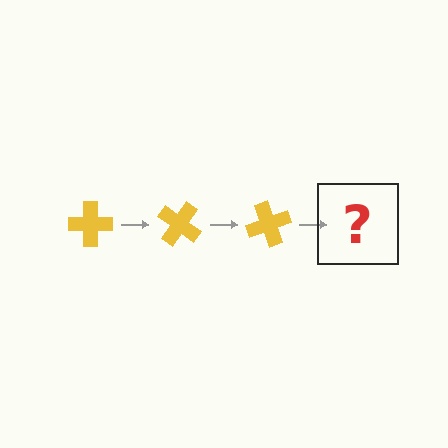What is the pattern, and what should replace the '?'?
The pattern is that the cross rotates 35 degrees each step. The '?' should be a yellow cross rotated 105 degrees.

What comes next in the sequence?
The next element should be a yellow cross rotated 105 degrees.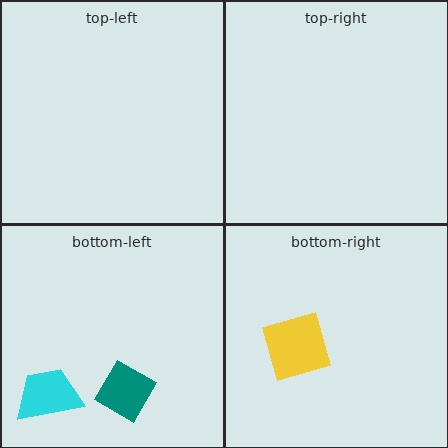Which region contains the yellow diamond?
The bottom-right region.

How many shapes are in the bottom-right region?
1.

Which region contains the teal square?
The bottom-left region.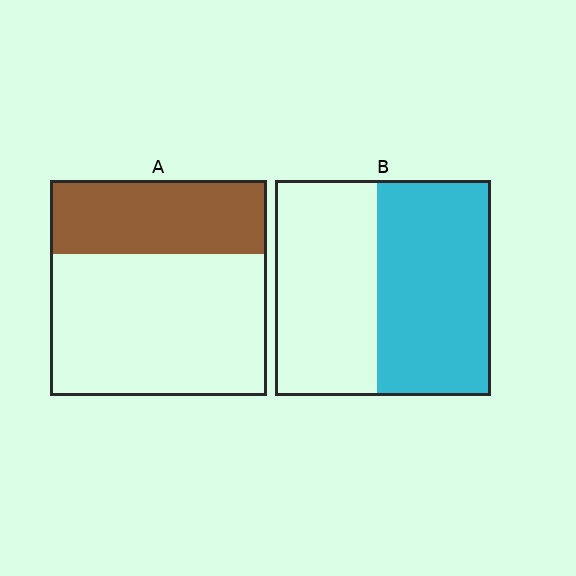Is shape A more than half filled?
No.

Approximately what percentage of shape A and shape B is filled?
A is approximately 35% and B is approximately 55%.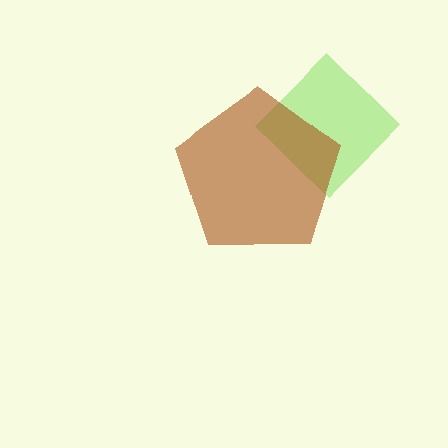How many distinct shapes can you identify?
There are 2 distinct shapes: a lime diamond, a brown pentagon.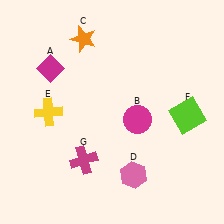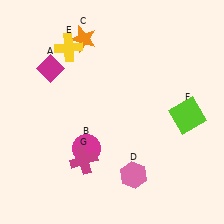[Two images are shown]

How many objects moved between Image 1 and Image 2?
2 objects moved between the two images.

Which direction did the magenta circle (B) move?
The magenta circle (B) moved left.